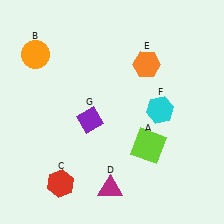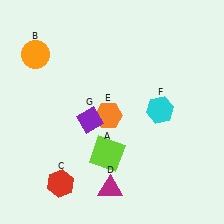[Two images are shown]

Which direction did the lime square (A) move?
The lime square (A) moved left.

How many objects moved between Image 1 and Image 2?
2 objects moved between the two images.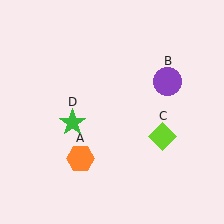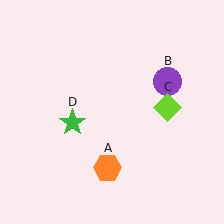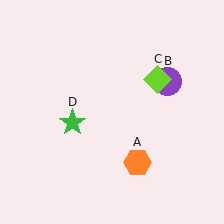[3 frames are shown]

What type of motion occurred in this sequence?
The orange hexagon (object A), lime diamond (object C) rotated counterclockwise around the center of the scene.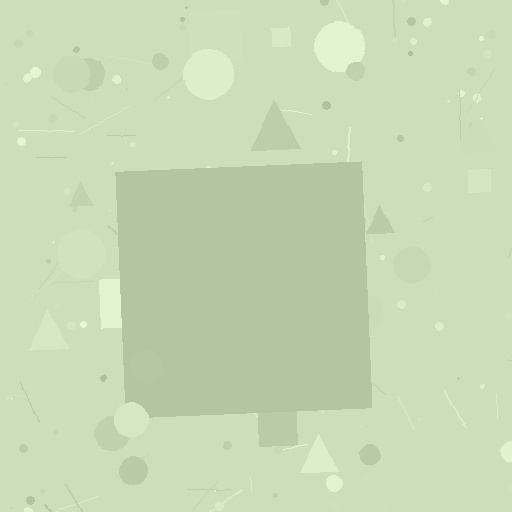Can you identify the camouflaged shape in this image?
The camouflaged shape is a square.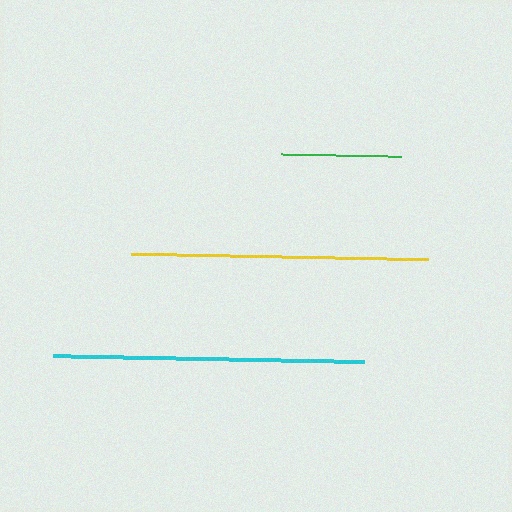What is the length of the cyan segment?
The cyan segment is approximately 311 pixels long.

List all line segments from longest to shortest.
From longest to shortest: cyan, yellow, green.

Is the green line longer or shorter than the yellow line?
The yellow line is longer than the green line.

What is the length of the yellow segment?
The yellow segment is approximately 297 pixels long.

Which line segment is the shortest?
The green line is the shortest at approximately 120 pixels.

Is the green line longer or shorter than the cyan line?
The cyan line is longer than the green line.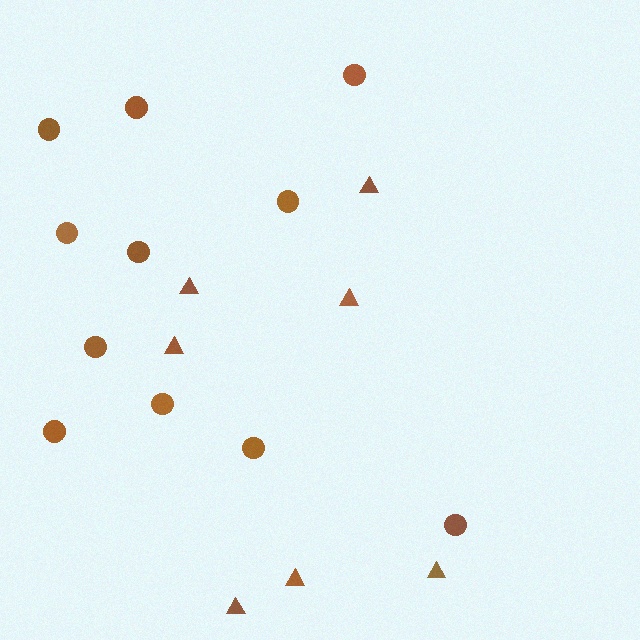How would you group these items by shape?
There are 2 groups: one group of triangles (7) and one group of circles (11).